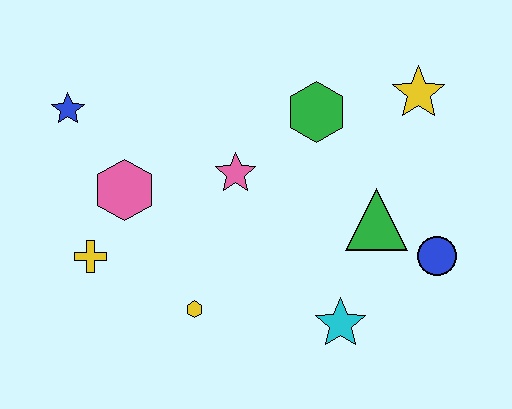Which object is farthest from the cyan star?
The blue star is farthest from the cyan star.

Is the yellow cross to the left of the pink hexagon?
Yes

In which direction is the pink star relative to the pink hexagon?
The pink star is to the right of the pink hexagon.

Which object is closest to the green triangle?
The blue circle is closest to the green triangle.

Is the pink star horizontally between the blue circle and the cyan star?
No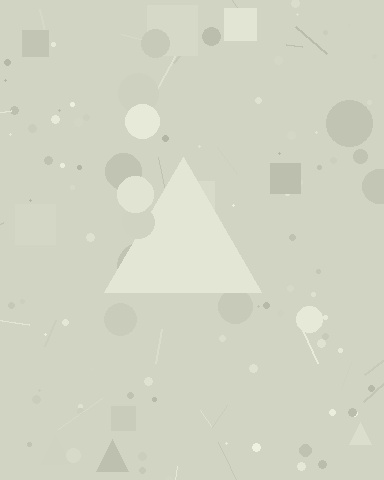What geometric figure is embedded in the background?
A triangle is embedded in the background.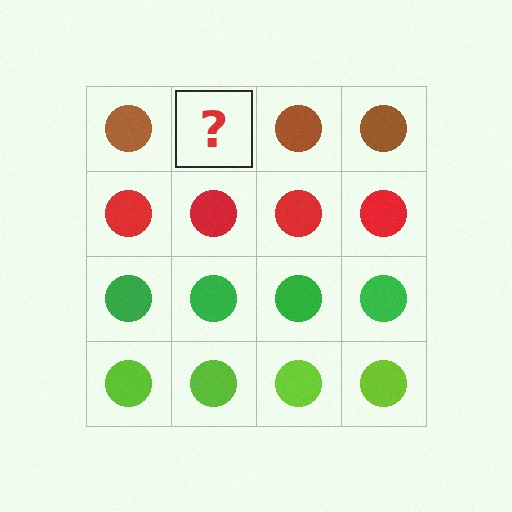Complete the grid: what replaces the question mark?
The question mark should be replaced with a brown circle.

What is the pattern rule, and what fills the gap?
The rule is that each row has a consistent color. The gap should be filled with a brown circle.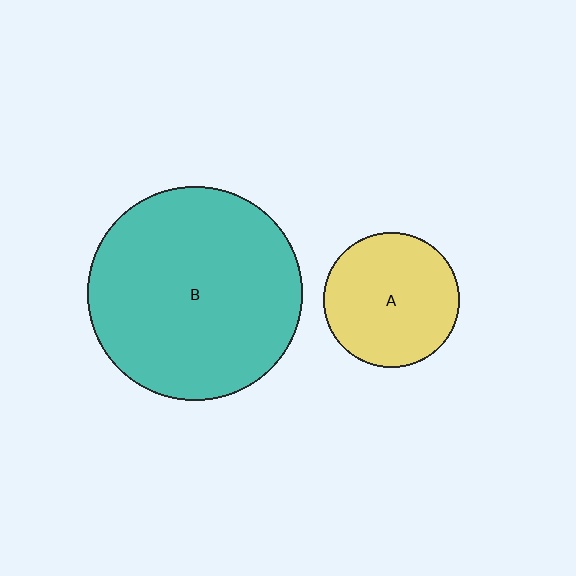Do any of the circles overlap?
No, none of the circles overlap.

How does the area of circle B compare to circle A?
Approximately 2.5 times.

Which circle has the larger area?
Circle B (teal).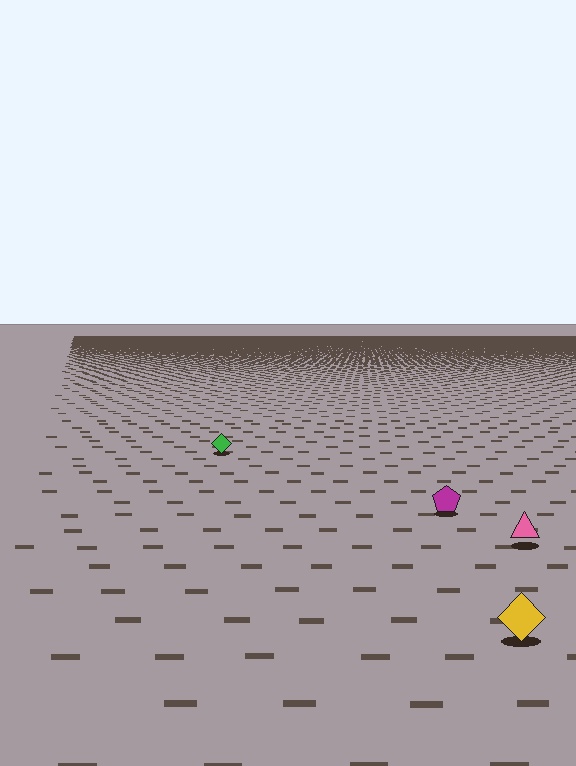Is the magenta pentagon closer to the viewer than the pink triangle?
No. The pink triangle is closer — you can tell from the texture gradient: the ground texture is coarser near it.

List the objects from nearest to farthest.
From nearest to farthest: the yellow diamond, the pink triangle, the magenta pentagon, the green diamond.